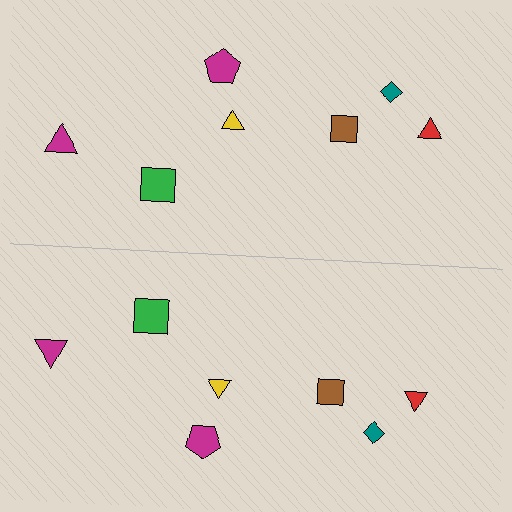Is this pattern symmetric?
Yes, this pattern has bilateral (reflection) symmetry.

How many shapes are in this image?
There are 14 shapes in this image.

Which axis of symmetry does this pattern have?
The pattern has a horizontal axis of symmetry running through the center of the image.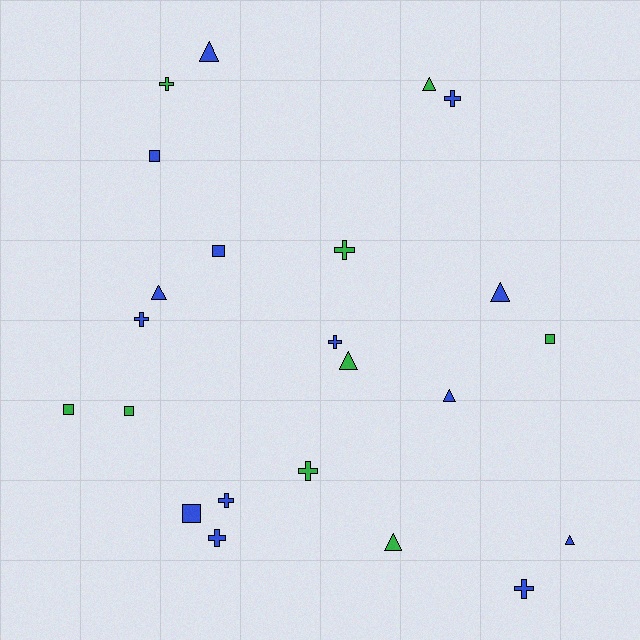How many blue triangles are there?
There are 5 blue triangles.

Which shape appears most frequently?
Cross, with 9 objects.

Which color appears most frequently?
Blue, with 14 objects.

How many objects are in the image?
There are 23 objects.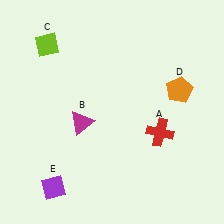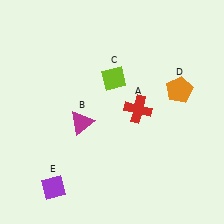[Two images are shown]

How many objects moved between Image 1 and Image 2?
2 objects moved between the two images.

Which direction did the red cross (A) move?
The red cross (A) moved up.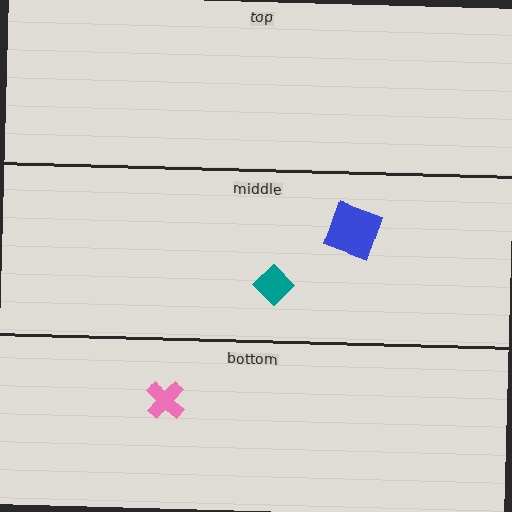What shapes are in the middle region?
The blue square, the teal diamond.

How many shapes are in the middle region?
2.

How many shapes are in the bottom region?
1.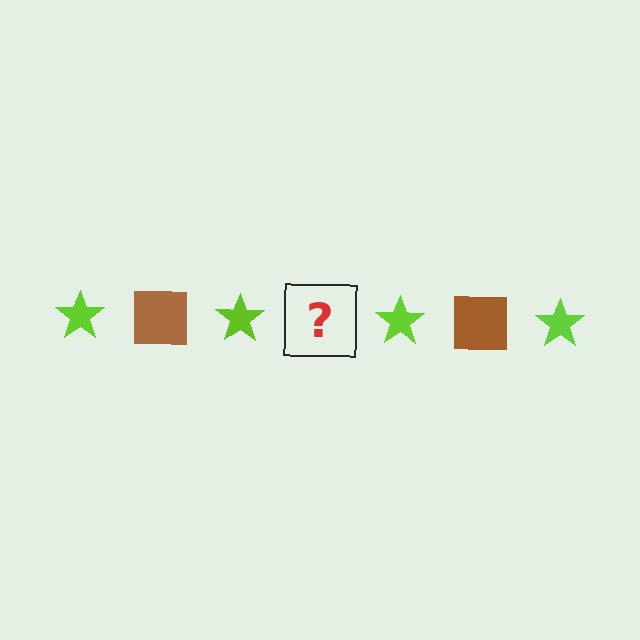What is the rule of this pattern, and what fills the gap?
The rule is that the pattern alternates between lime star and brown square. The gap should be filled with a brown square.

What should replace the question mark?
The question mark should be replaced with a brown square.